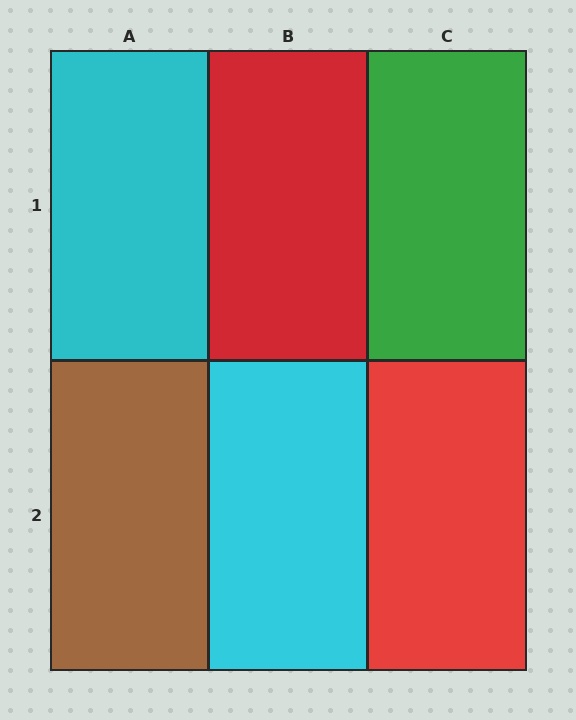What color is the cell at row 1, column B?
Red.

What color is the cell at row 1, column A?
Cyan.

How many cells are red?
2 cells are red.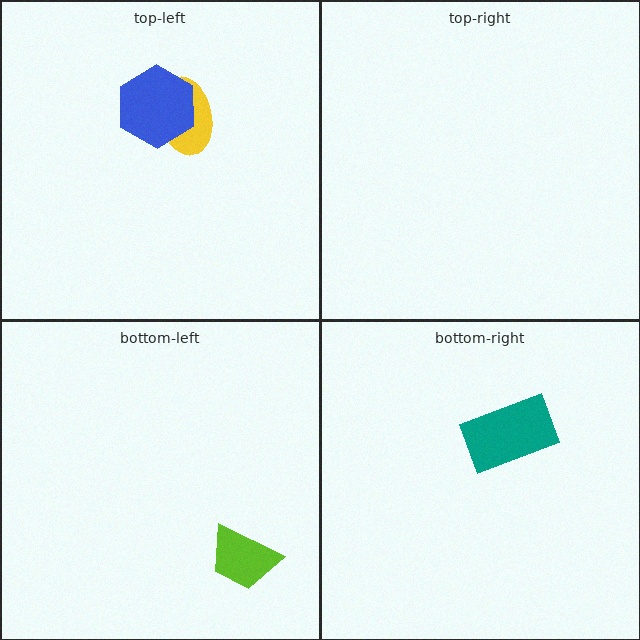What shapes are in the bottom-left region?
The lime trapezoid.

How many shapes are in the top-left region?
2.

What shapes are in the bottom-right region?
The teal rectangle.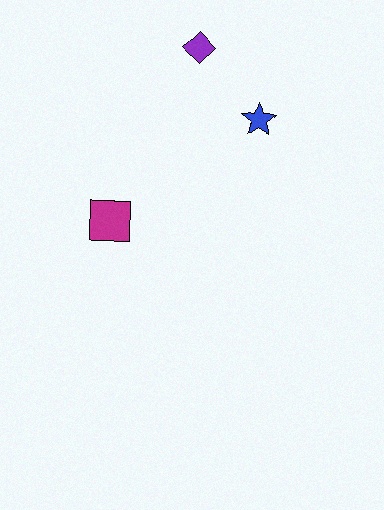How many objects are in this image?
There are 3 objects.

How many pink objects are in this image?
There are no pink objects.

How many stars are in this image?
There is 1 star.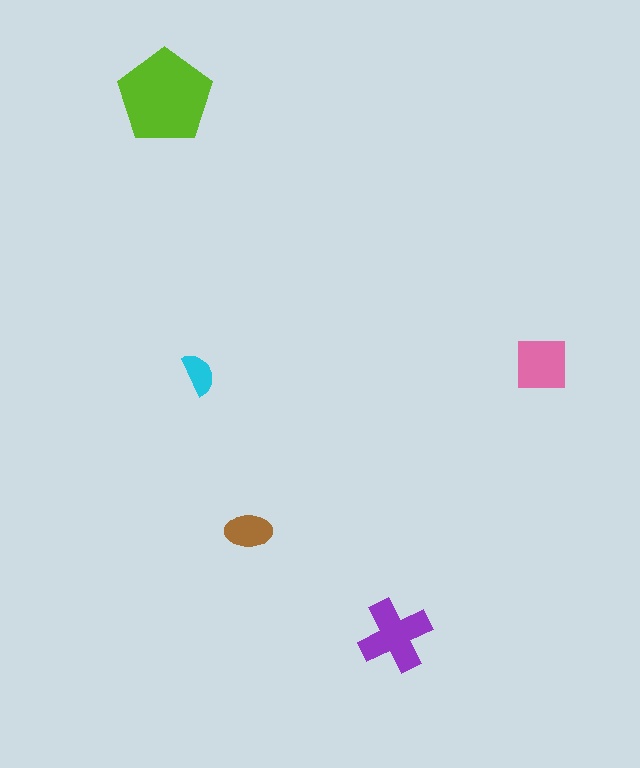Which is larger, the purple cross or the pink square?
The purple cross.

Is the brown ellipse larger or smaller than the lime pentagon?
Smaller.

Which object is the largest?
The lime pentagon.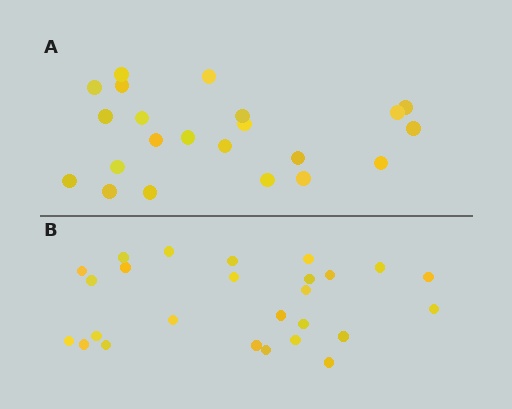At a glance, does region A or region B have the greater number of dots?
Region B (the bottom region) has more dots.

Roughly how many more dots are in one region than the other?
Region B has about 4 more dots than region A.